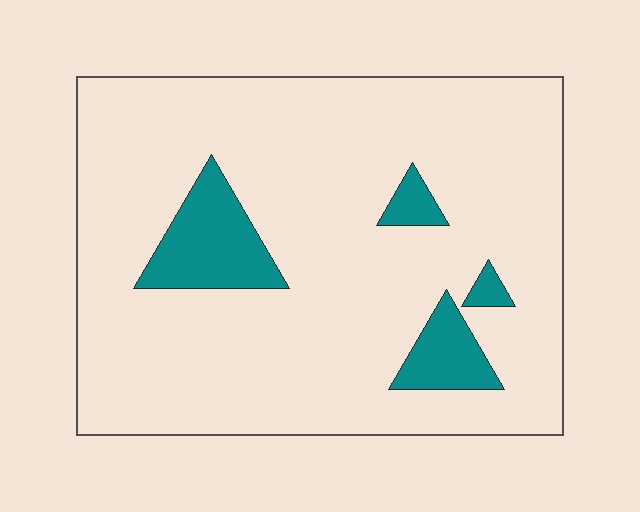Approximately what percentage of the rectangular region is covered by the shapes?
Approximately 10%.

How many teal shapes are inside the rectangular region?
4.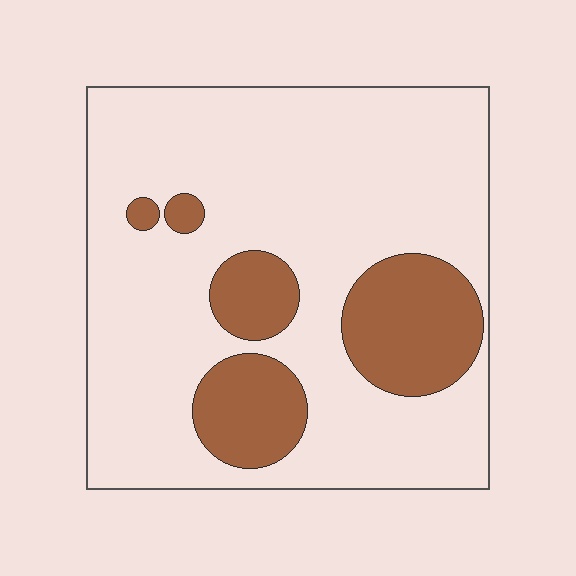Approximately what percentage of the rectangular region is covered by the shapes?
Approximately 20%.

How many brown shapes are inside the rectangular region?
5.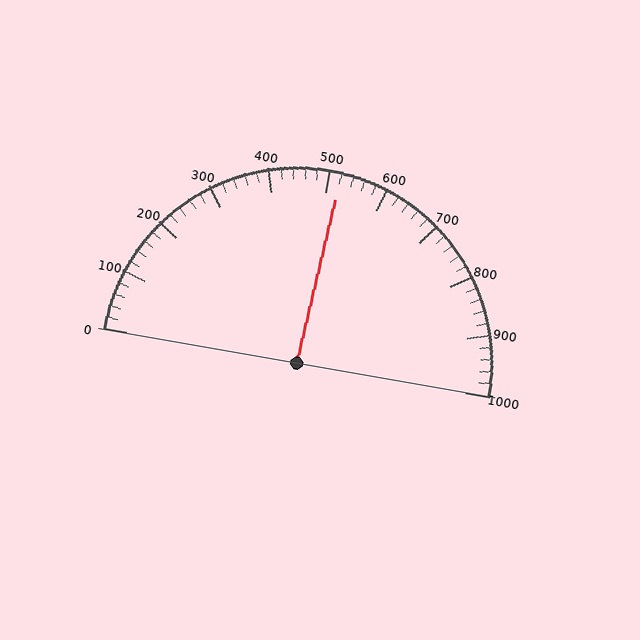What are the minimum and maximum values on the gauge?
The gauge ranges from 0 to 1000.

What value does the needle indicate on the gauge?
The needle indicates approximately 520.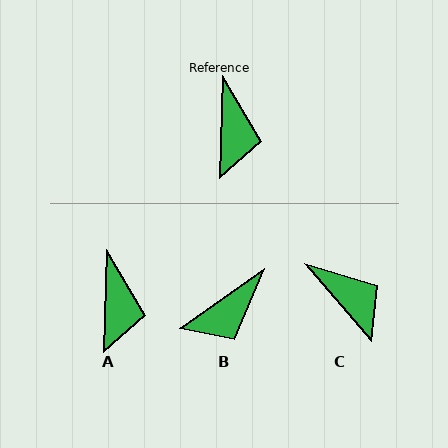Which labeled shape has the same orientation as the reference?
A.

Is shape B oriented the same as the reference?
No, it is off by about 53 degrees.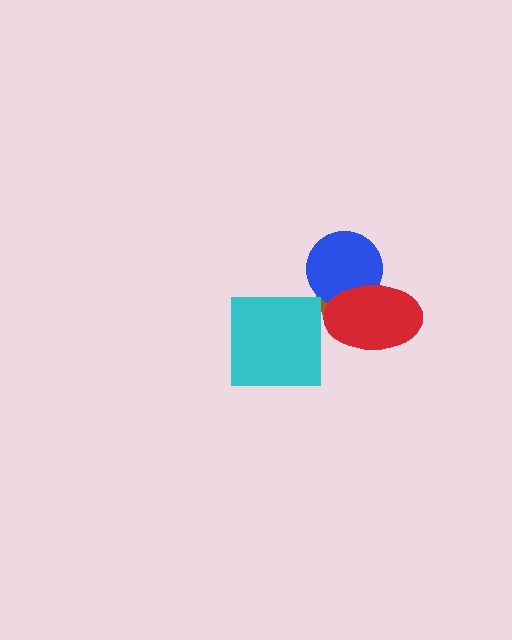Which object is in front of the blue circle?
The red ellipse is in front of the blue circle.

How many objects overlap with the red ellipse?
2 objects overlap with the red ellipse.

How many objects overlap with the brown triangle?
2 objects overlap with the brown triangle.